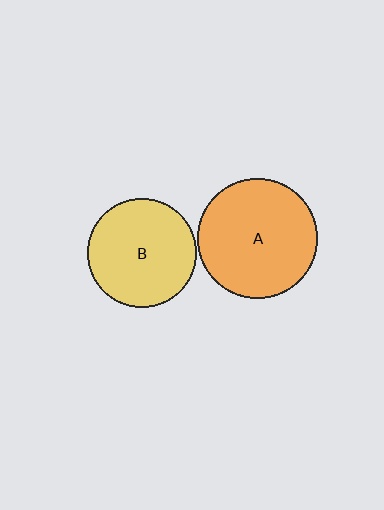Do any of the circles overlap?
No, none of the circles overlap.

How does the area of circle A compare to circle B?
Approximately 1.2 times.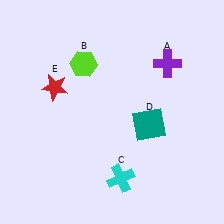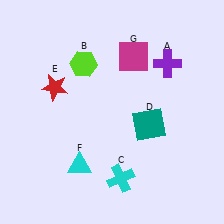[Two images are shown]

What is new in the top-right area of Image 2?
A magenta square (G) was added in the top-right area of Image 2.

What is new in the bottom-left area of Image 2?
A cyan triangle (F) was added in the bottom-left area of Image 2.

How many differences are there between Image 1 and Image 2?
There are 2 differences between the two images.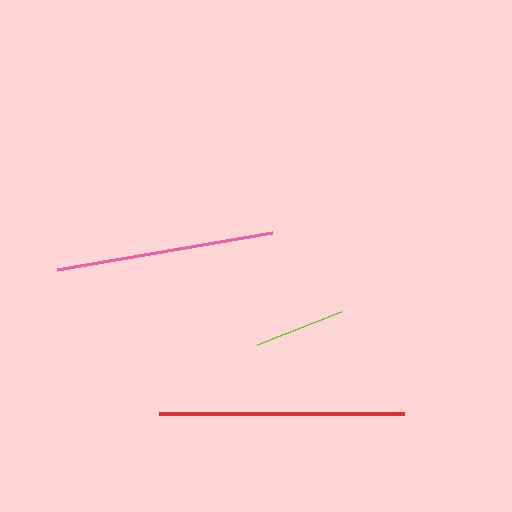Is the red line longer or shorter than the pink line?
The red line is longer than the pink line.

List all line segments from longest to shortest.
From longest to shortest: red, pink, lime.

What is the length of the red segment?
The red segment is approximately 245 pixels long.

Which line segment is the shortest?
The lime line is the shortest at approximately 90 pixels.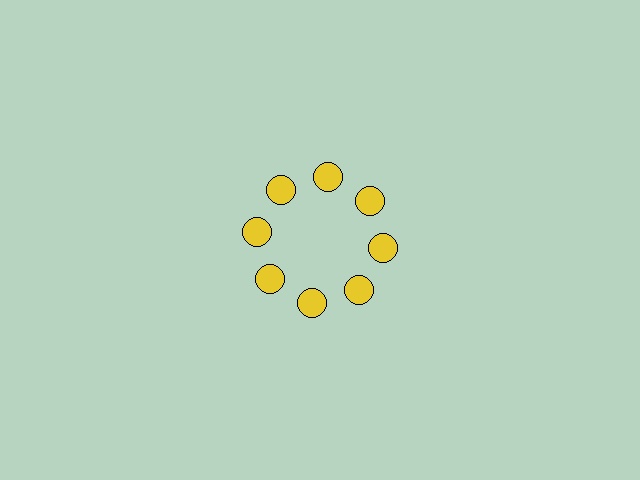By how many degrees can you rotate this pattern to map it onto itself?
The pattern maps onto itself every 45 degrees of rotation.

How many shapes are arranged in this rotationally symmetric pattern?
There are 8 shapes, arranged in 8 groups of 1.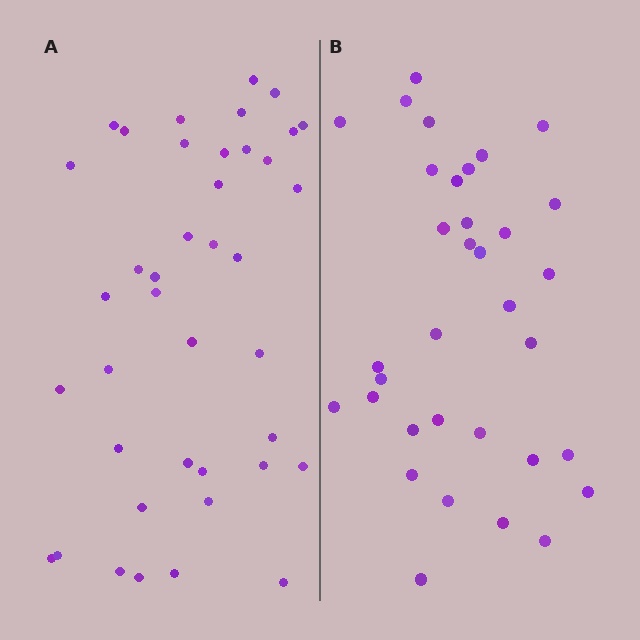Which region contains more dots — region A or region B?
Region A (the left region) has more dots.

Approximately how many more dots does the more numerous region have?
Region A has about 6 more dots than region B.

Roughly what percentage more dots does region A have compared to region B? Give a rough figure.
About 20% more.